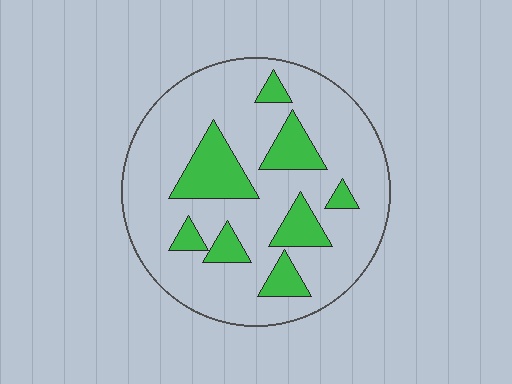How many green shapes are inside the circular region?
8.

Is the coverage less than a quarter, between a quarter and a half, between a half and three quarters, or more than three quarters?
Less than a quarter.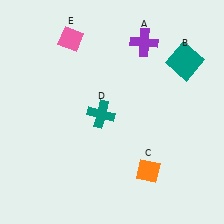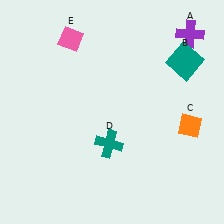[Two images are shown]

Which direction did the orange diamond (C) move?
The orange diamond (C) moved up.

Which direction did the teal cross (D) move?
The teal cross (D) moved down.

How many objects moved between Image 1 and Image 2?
3 objects moved between the two images.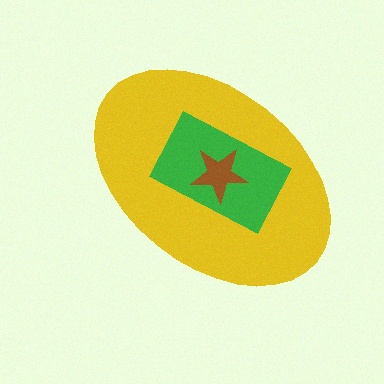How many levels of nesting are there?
3.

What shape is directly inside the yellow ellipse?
The green rectangle.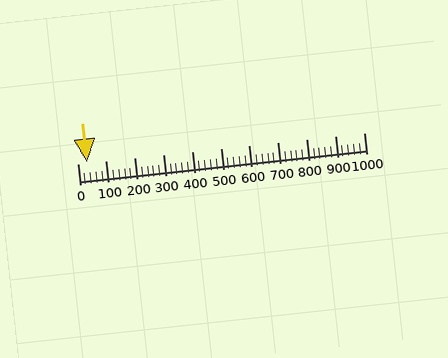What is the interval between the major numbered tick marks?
The major tick marks are spaced 100 units apart.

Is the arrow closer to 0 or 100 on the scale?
The arrow is closer to 0.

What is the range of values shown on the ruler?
The ruler shows values from 0 to 1000.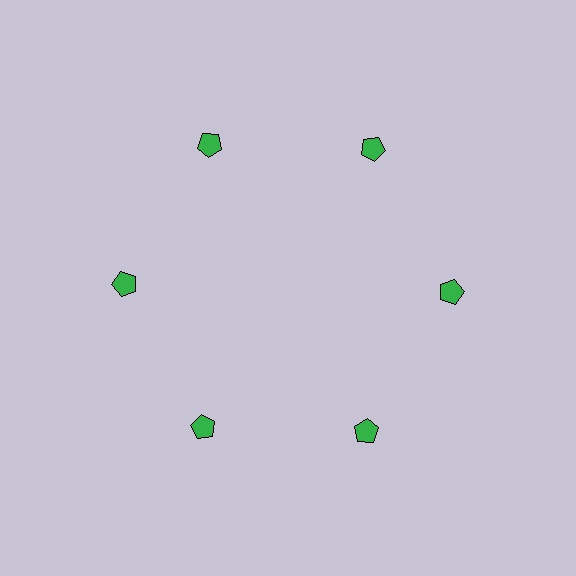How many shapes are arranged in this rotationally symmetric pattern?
There are 6 shapes, arranged in 6 groups of 1.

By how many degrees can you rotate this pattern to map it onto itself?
The pattern maps onto itself every 60 degrees of rotation.